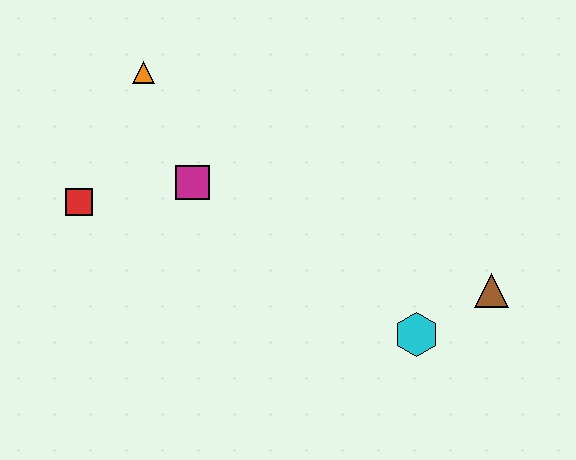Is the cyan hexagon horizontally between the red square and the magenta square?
No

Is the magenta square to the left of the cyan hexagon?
Yes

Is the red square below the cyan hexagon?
No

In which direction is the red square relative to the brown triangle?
The red square is to the left of the brown triangle.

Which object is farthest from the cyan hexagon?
The orange triangle is farthest from the cyan hexagon.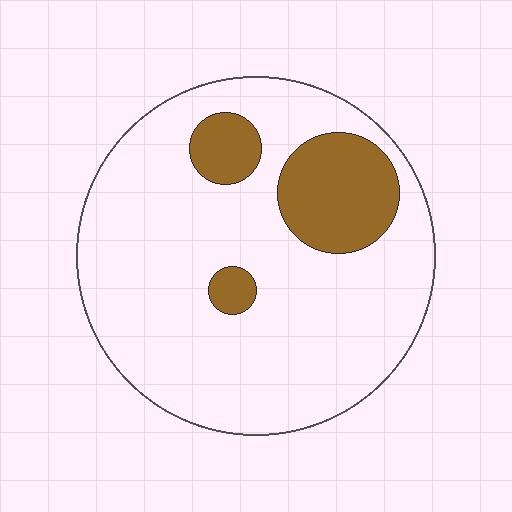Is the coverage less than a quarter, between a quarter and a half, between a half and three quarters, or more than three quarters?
Less than a quarter.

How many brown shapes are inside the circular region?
3.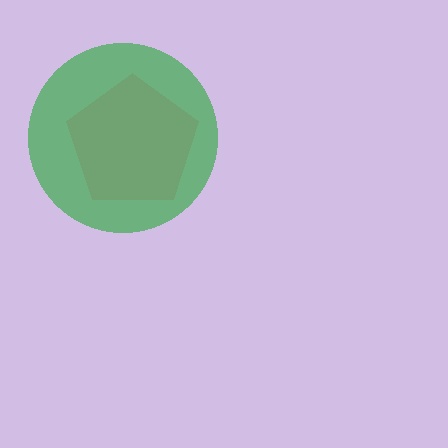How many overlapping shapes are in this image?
There are 2 overlapping shapes in the image.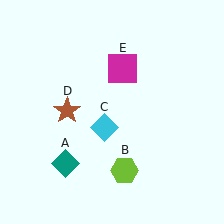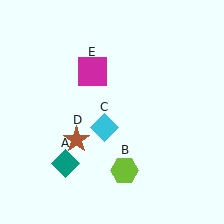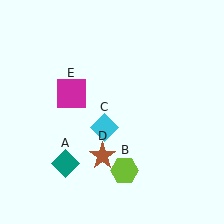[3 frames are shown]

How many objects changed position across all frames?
2 objects changed position: brown star (object D), magenta square (object E).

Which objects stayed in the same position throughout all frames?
Teal diamond (object A) and lime hexagon (object B) and cyan diamond (object C) remained stationary.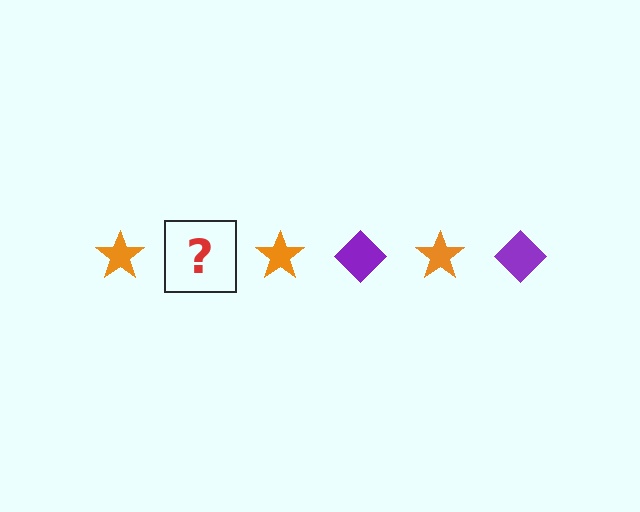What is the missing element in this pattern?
The missing element is a purple diamond.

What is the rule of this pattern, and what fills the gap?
The rule is that the pattern alternates between orange star and purple diamond. The gap should be filled with a purple diamond.